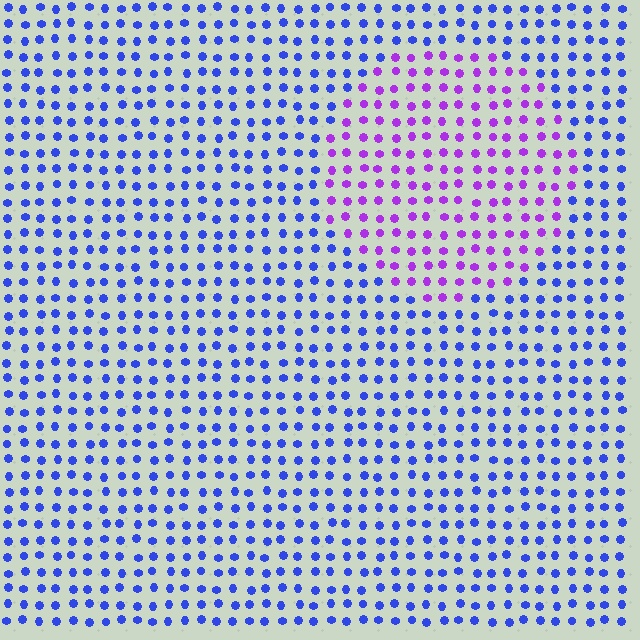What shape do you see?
I see a circle.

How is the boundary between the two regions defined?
The boundary is defined purely by a slight shift in hue (about 49 degrees). Spacing, size, and orientation are identical on both sides.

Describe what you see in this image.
The image is filled with small blue elements in a uniform arrangement. A circle-shaped region is visible where the elements are tinted to a slightly different hue, forming a subtle color boundary.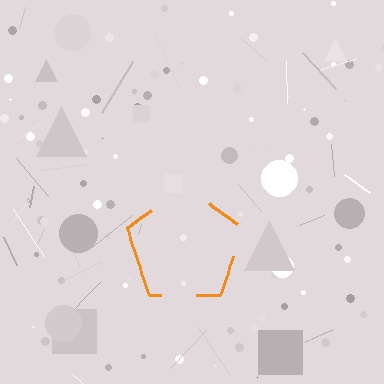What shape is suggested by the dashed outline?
The dashed outline suggests a pentagon.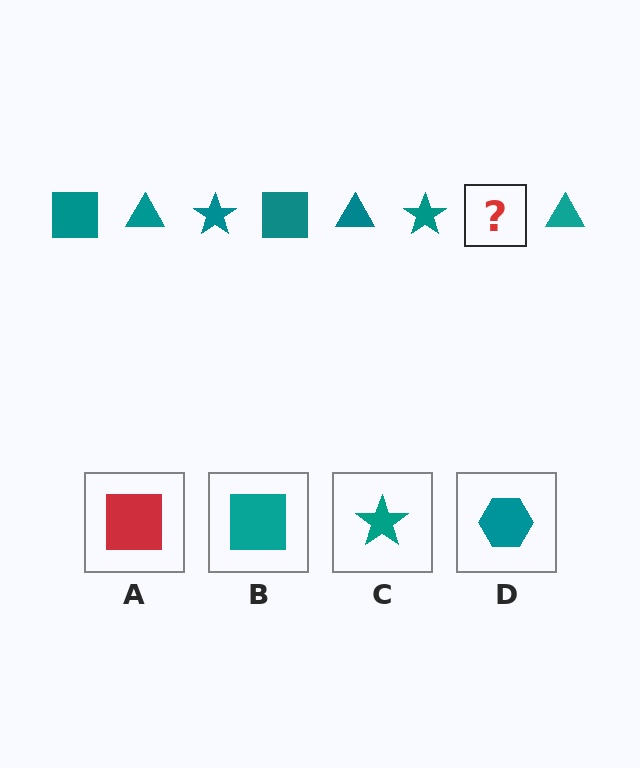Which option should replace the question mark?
Option B.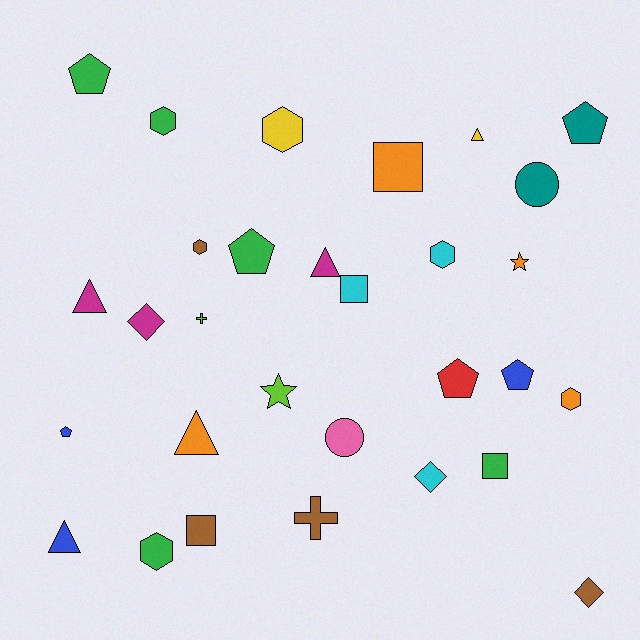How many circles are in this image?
There are 2 circles.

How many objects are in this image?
There are 30 objects.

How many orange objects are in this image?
There are 4 orange objects.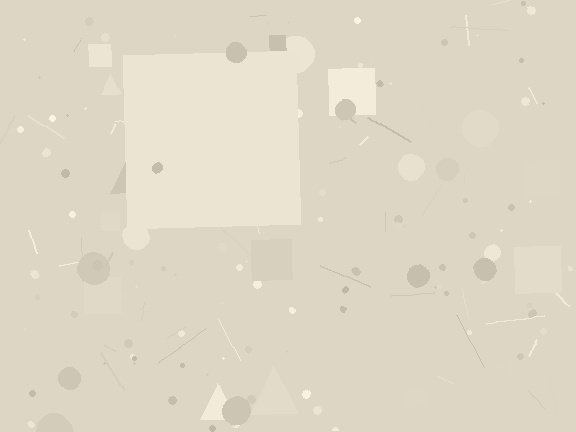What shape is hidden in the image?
A square is hidden in the image.